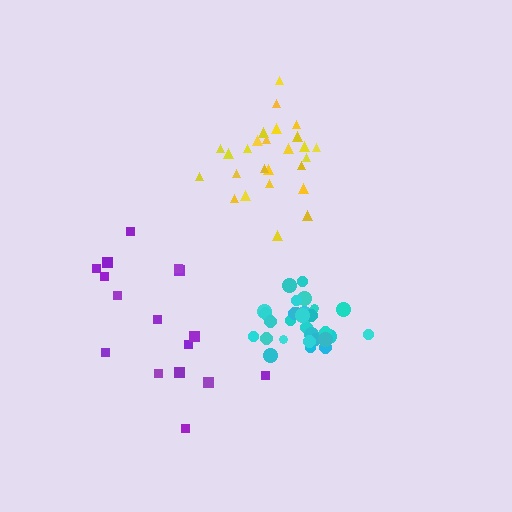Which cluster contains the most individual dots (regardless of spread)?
Cyan (29).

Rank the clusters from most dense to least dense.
cyan, yellow, purple.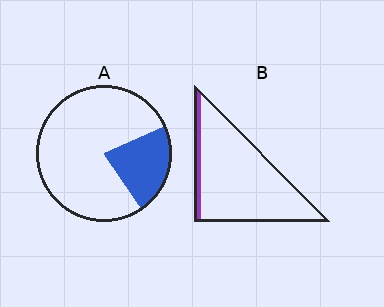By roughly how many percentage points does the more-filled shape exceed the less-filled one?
By roughly 10 percentage points (A over B).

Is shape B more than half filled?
No.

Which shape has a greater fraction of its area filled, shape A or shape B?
Shape A.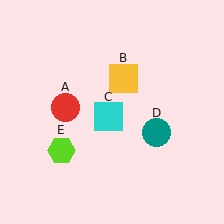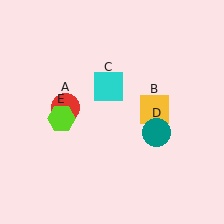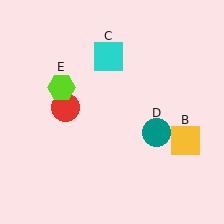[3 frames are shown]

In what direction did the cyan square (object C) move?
The cyan square (object C) moved up.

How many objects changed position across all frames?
3 objects changed position: yellow square (object B), cyan square (object C), lime hexagon (object E).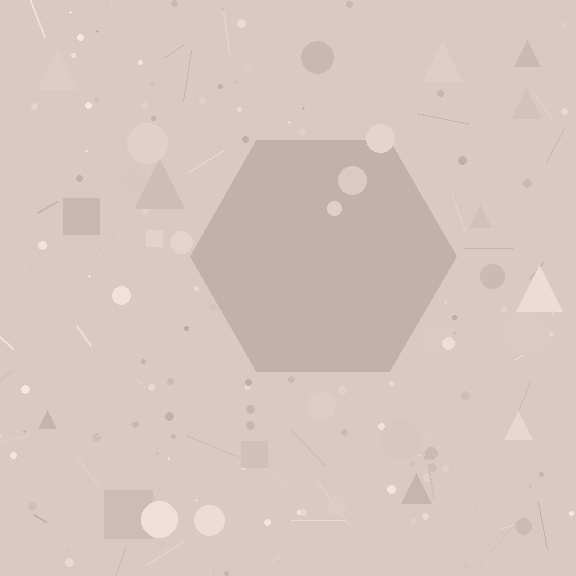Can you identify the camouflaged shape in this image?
The camouflaged shape is a hexagon.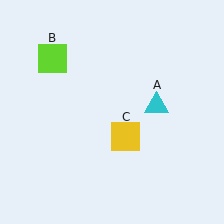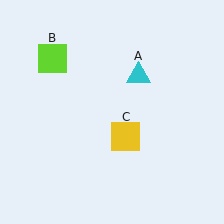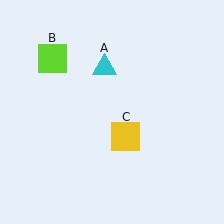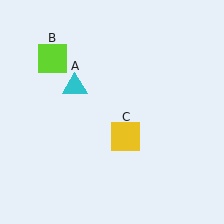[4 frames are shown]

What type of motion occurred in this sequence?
The cyan triangle (object A) rotated counterclockwise around the center of the scene.